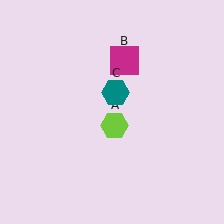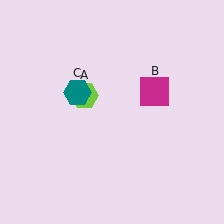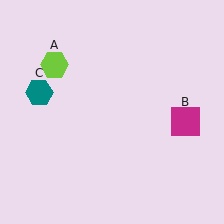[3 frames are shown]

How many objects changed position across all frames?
3 objects changed position: lime hexagon (object A), magenta square (object B), teal hexagon (object C).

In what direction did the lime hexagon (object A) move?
The lime hexagon (object A) moved up and to the left.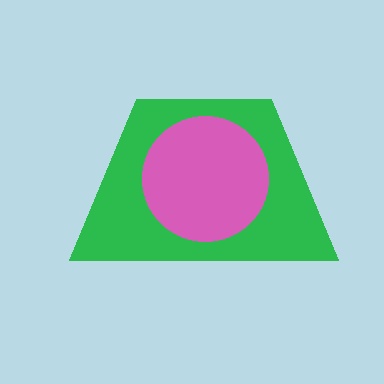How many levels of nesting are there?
2.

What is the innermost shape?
The pink circle.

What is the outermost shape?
The green trapezoid.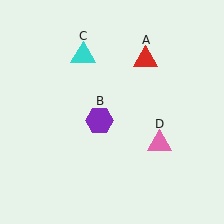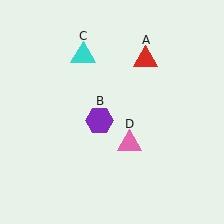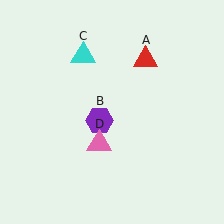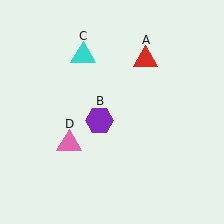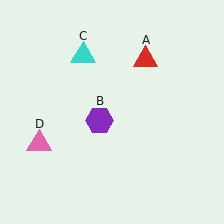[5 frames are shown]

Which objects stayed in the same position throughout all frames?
Red triangle (object A) and purple hexagon (object B) and cyan triangle (object C) remained stationary.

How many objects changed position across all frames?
1 object changed position: pink triangle (object D).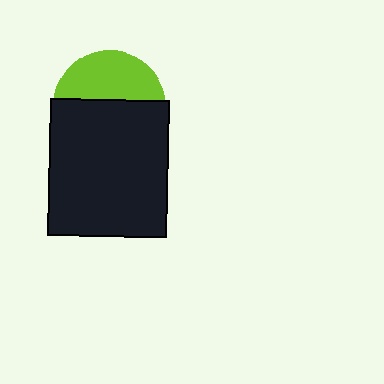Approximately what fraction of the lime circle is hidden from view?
Roughly 58% of the lime circle is hidden behind the black rectangle.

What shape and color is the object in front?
The object in front is a black rectangle.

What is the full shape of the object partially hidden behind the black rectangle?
The partially hidden object is a lime circle.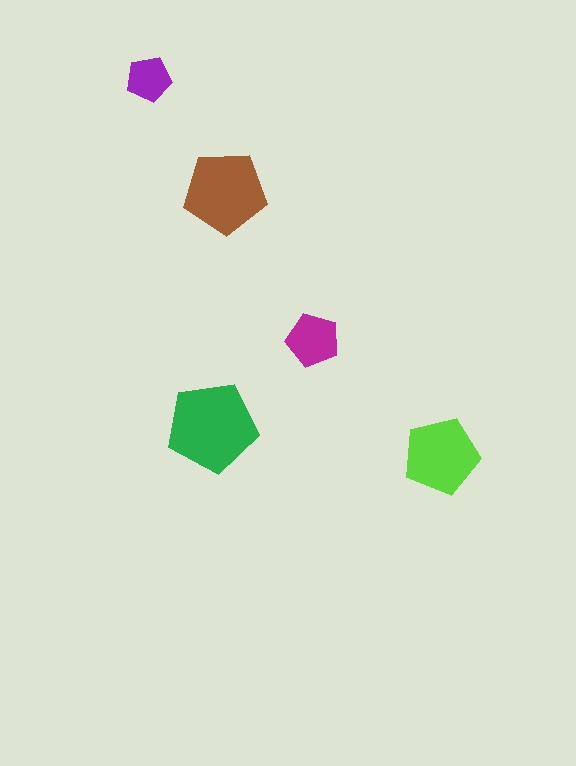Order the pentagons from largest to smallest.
the green one, the brown one, the lime one, the magenta one, the purple one.